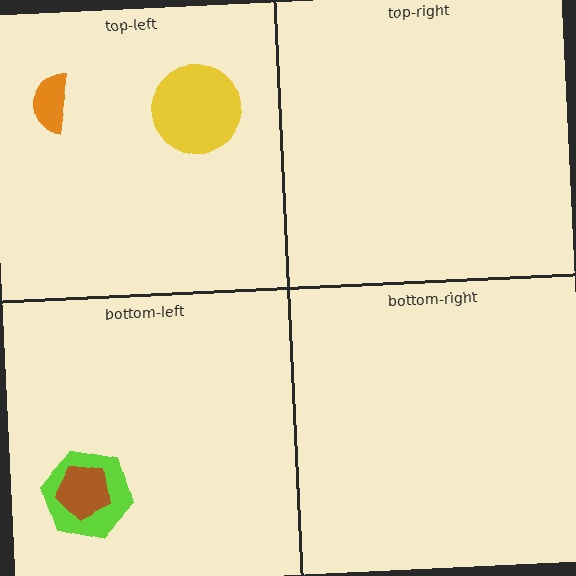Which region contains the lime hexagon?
The bottom-left region.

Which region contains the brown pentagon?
The bottom-left region.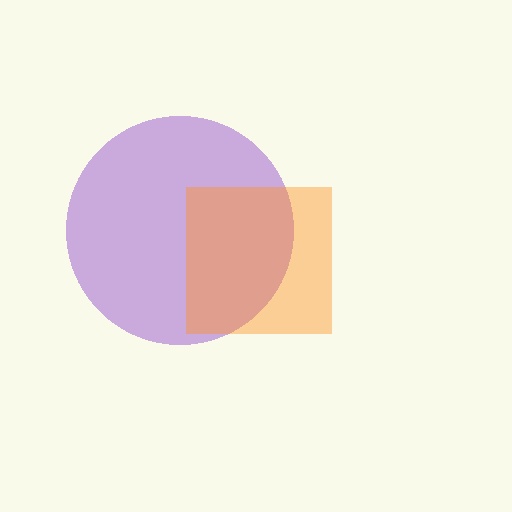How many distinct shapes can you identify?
There are 2 distinct shapes: a purple circle, an orange square.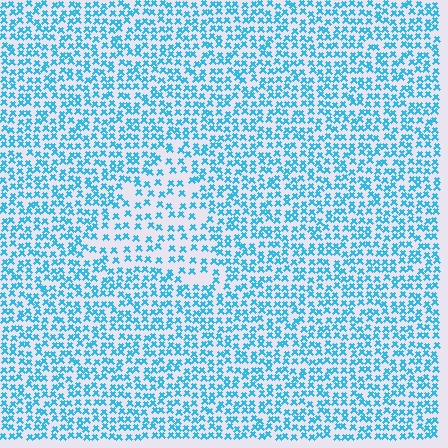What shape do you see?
I see a triangle.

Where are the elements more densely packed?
The elements are more densely packed outside the triangle boundary.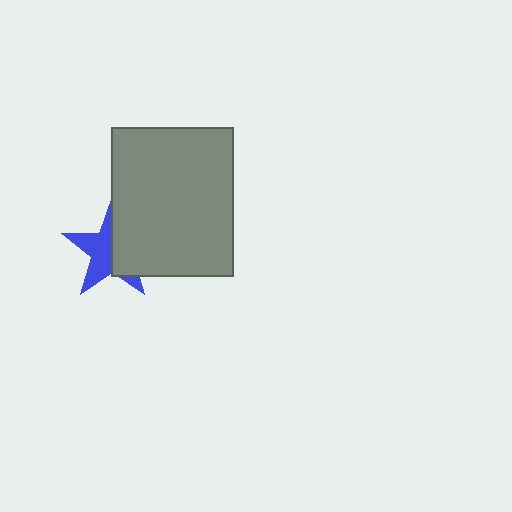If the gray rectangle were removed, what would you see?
You would see the complete blue star.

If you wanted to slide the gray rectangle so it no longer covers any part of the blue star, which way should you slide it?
Slide it right — that is the most direct way to separate the two shapes.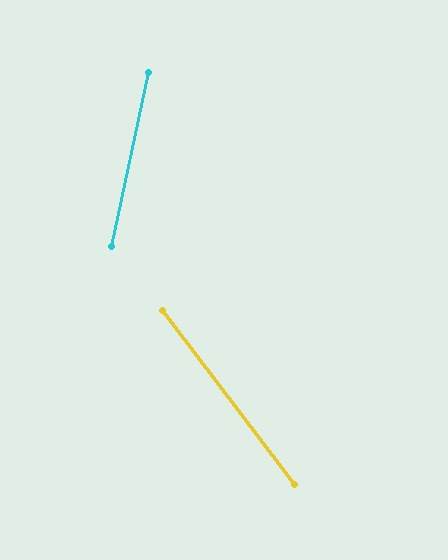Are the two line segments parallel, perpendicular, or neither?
Neither parallel nor perpendicular — they differ by about 49°.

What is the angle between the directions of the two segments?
Approximately 49 degrees.